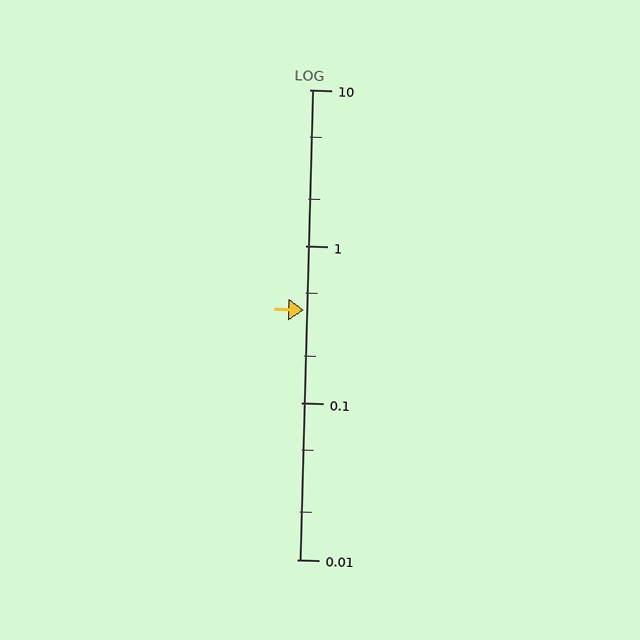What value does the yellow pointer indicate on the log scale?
The pointer indicates approximately 0.39.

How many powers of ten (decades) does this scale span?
The scale spans 3 decades, from 0.01 to 10.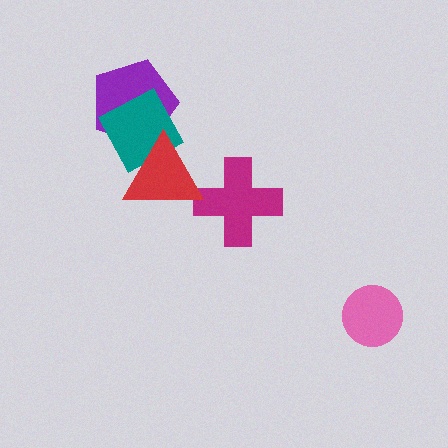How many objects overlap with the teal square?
2 objects overlap with the teal square.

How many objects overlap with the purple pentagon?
2 objects overlap with the purple pentagon.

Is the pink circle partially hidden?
No, no other shape covers it.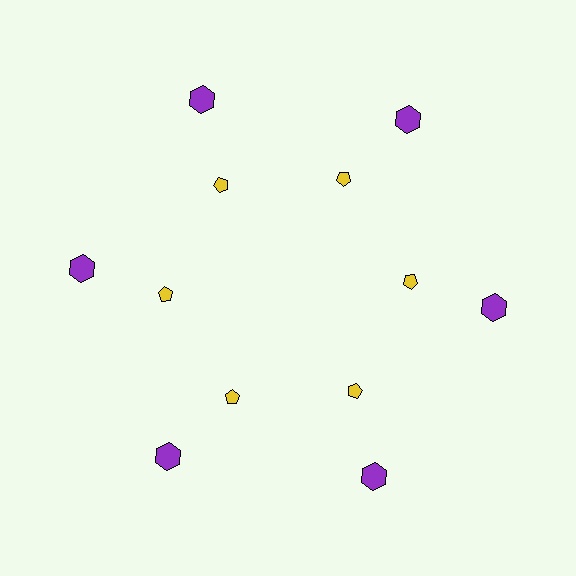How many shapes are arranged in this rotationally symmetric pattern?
There are 12 shapes, arranged in 6 groups of 2.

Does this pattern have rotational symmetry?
Yes, this pattern has 6-fold rotational symmetry. It looks the same after rotating 60 degrees around the center.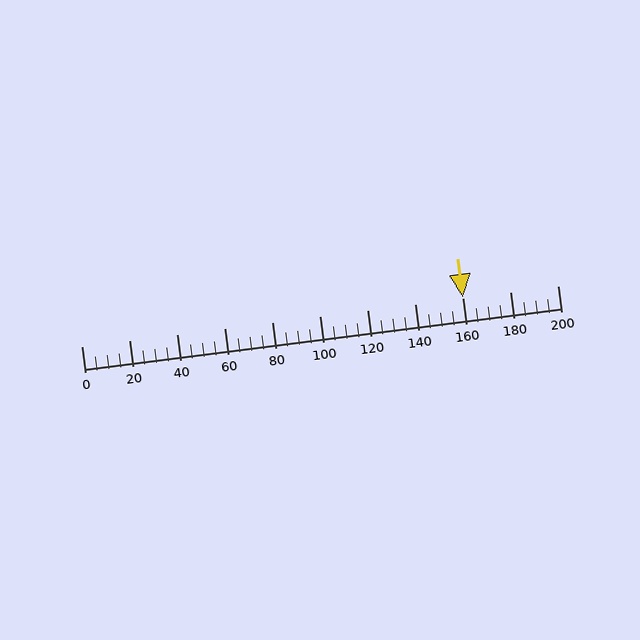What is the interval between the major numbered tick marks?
The major tick marks are spaced 20 units apart.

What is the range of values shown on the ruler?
The ruler shows values from 0 to 200.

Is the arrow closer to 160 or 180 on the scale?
The arrow is closer to 160.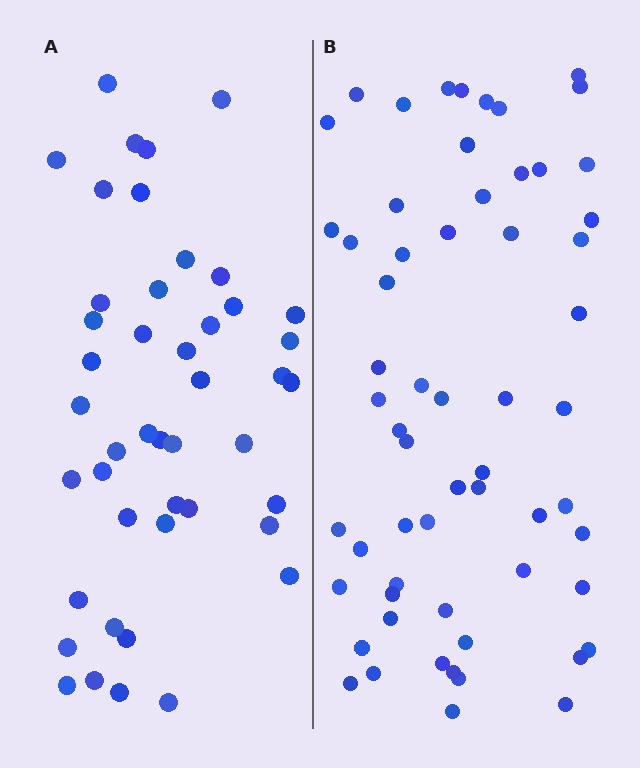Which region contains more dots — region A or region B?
Region B (the right region) has more dots.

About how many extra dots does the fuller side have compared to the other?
Region B has approximately 15 more dots than region A.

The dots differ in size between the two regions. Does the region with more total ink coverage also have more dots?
No. Region A has more total ink coverage because its dots are larger, but region B actually contains more individual dots. Total area can be misleading — the number of items is what matters here.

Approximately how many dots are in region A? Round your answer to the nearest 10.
About 40 dots. (The exact count is 45, which rounds to 40.)